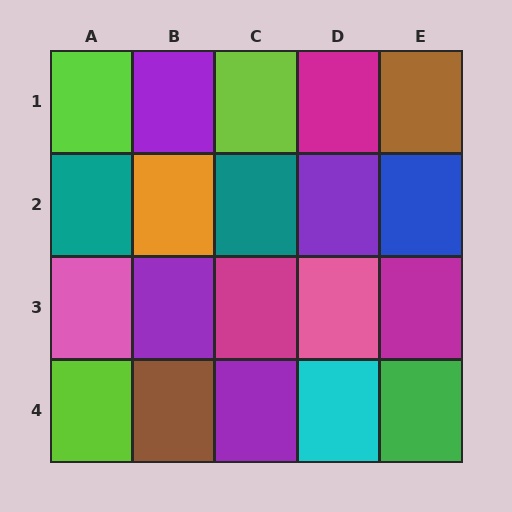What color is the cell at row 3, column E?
Magenta.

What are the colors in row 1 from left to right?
Lime, purple, lime, magenta, brown.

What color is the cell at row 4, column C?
Purple.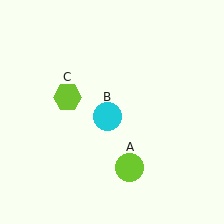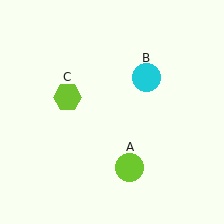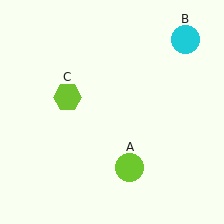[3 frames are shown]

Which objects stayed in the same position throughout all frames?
Lime circle (object A) and lime hexagon (object C) remained stationary.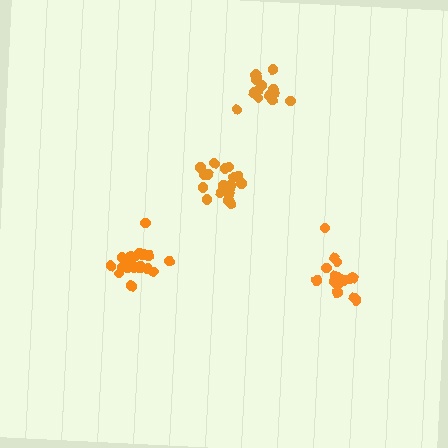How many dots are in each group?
Group 1: 21 dots, Group 2: 20 dots, Group 3: 17 dots, Group 4: 15 dots (73 total).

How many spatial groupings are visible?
There are 4 spatial groupings.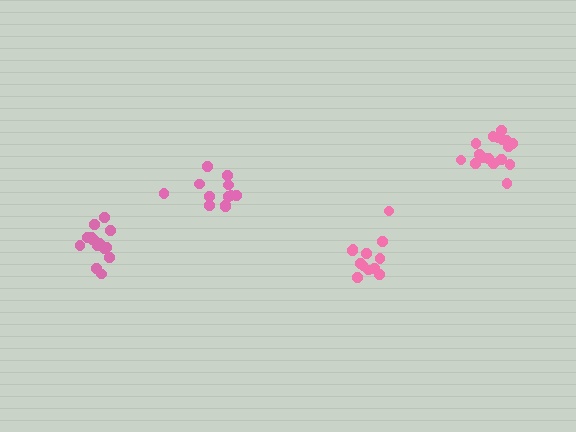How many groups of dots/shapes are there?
There are 4 groups.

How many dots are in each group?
Group 1: 12 dots, Group 2: 12 dots, Group 3: 18 dots, Group 4: 16 dots (58 total).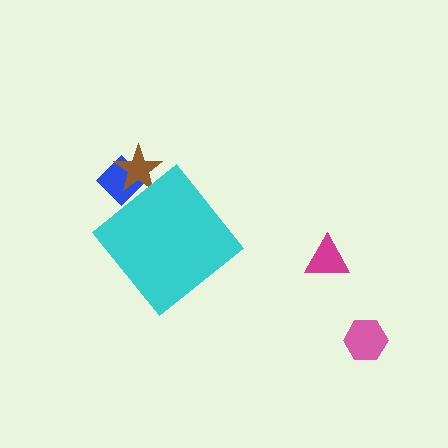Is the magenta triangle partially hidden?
No, the magenta triangle is fully visible.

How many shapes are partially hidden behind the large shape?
2 shapes are partially hidden.